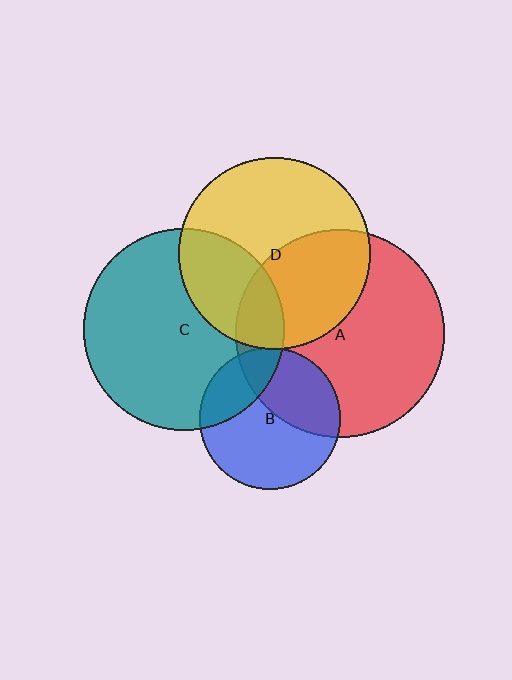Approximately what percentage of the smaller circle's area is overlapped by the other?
Approximately 40%.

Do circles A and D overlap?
Yes.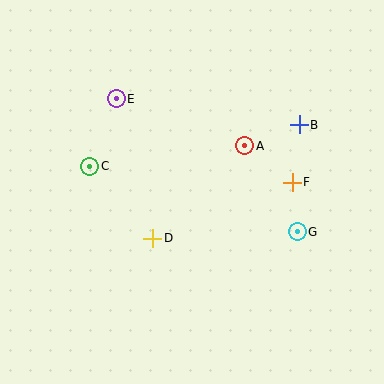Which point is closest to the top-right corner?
Point B is closest to the top-right corner.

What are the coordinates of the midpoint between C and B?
The midpoint between C and B is at (195, 146).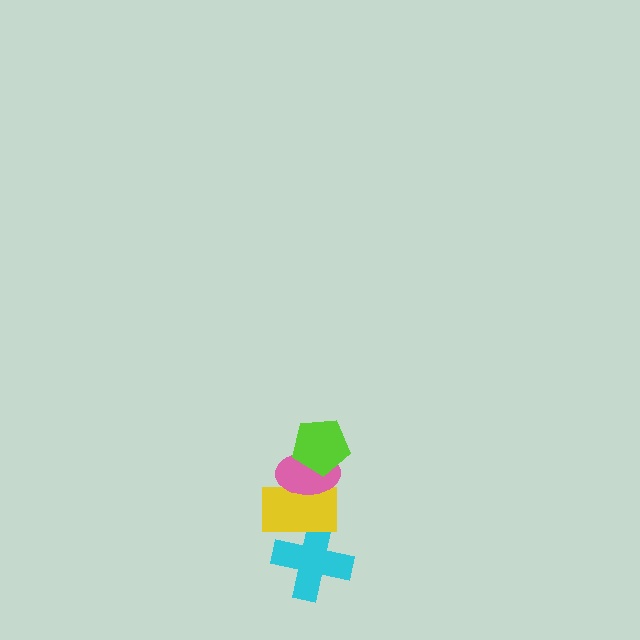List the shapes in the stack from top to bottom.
From top to bottom: the lime pentagon, the pink ellipse, the yellow rectangle, the cyan cross.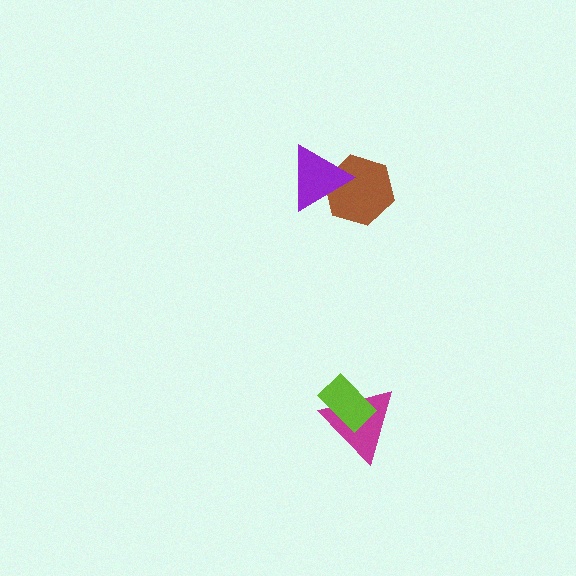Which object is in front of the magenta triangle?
The lime rectangle is in front of the magenta triangle.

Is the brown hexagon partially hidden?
Yes, it is partially covered by another shape.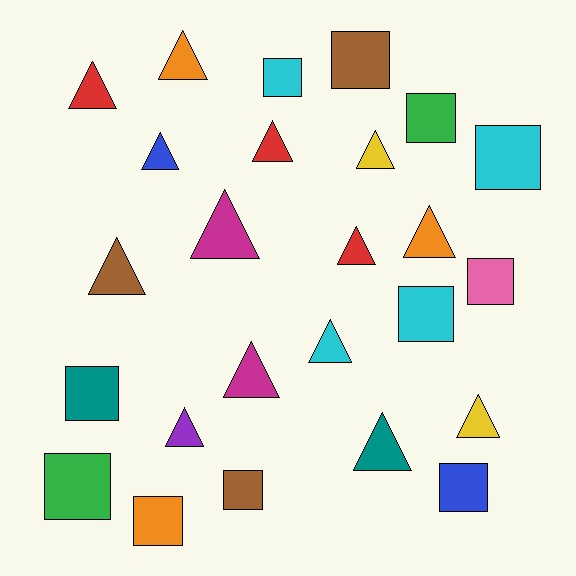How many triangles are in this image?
There are 14 triangles.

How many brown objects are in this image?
There are 3 brown objects.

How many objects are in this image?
There are 25 objects.